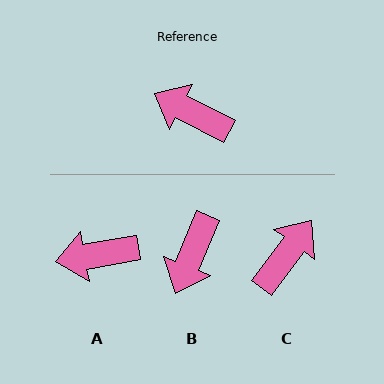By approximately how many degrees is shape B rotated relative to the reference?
Approximately 94 degrees counter-clockwise.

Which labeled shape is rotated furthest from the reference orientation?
C, about 99 degrees away.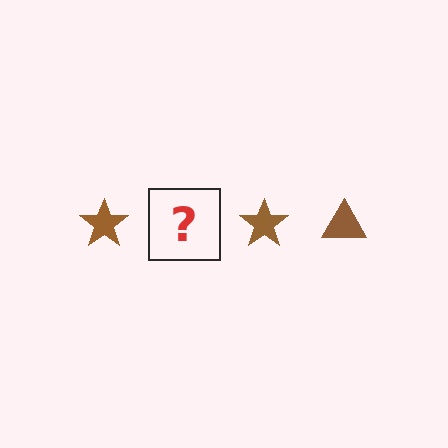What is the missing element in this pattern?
The missing element is a brown triangle.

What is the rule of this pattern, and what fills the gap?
The rule is that the pattern cycles through star, triangle shapes in brown. The gap should be filled with a brown triangle.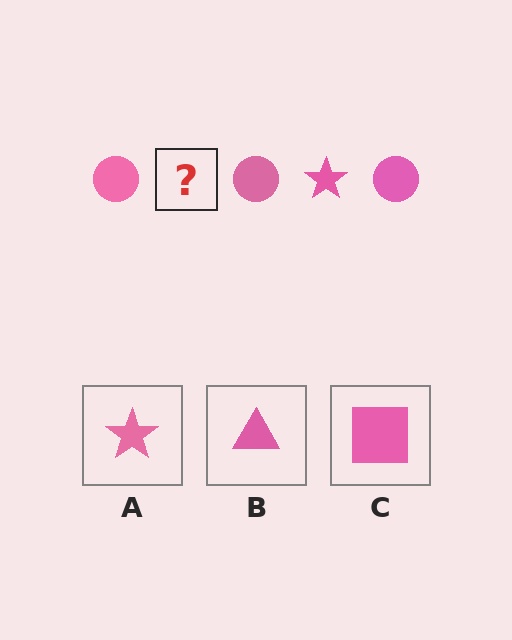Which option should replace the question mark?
Option A.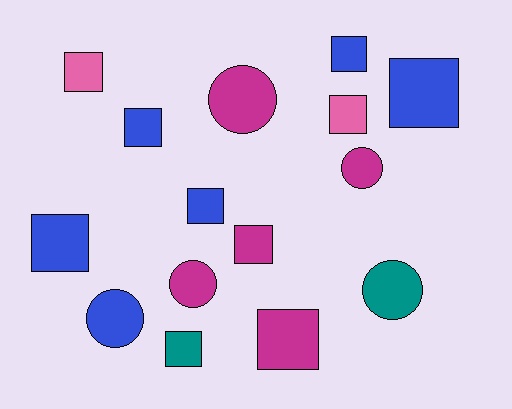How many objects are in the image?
There are 15 objects.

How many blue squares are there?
There are 5 blue squares.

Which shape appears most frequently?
Square, with 10 objects.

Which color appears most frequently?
Blue, with 6 objects.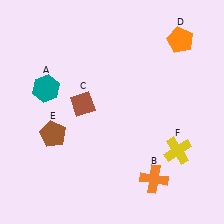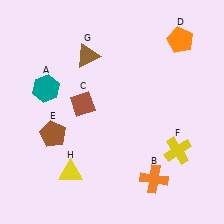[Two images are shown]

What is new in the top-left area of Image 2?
A brown triangle (G) was added in the top-left area of Image 2.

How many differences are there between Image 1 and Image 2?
There are 2 differences between the two images.